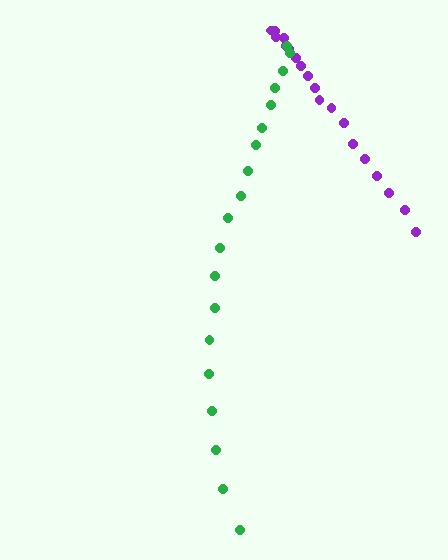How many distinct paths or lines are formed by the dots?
There are 2 distinct paths.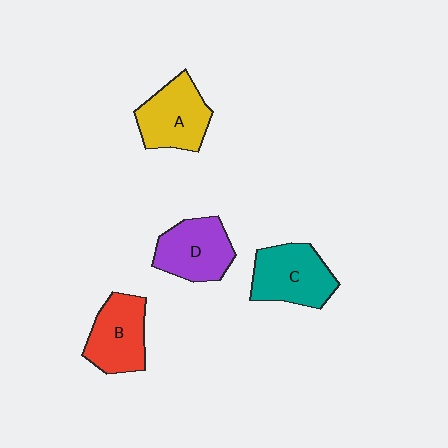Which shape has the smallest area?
Shape B (red).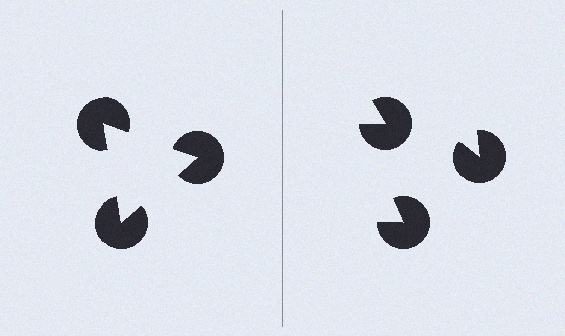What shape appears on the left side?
An illusory triangle.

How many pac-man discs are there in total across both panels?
6 — 3 on each side.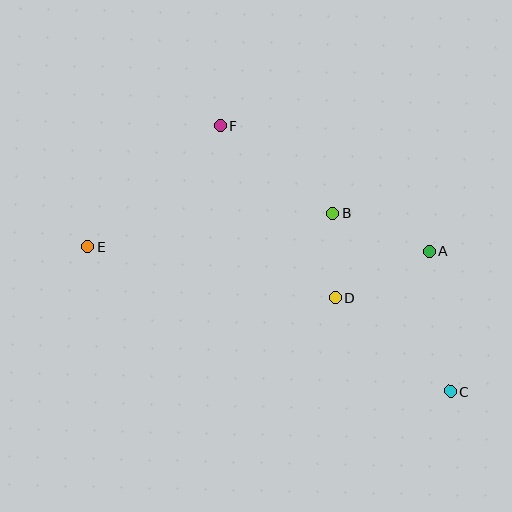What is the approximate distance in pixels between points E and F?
The distance between E and F is approximately 180 pixels.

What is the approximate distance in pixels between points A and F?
The distance between A and F is approximately 244 pixels.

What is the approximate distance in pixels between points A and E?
The distance between A and E is approximately 342 pixels.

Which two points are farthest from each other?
Points C and E are farthest from each other.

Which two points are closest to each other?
Points B and D are closest to each other.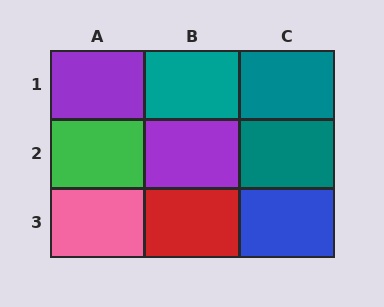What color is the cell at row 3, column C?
Blue.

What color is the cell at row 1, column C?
Teal.